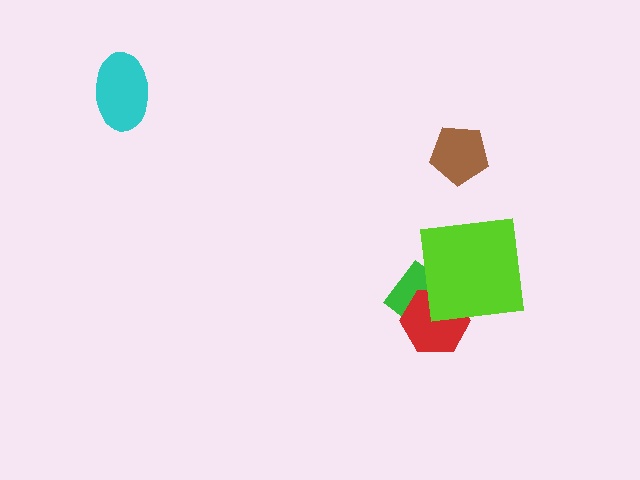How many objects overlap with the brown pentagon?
0 objects overlap with the brown pentagon.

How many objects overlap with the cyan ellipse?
0 objects overlap with the cyan ellipse.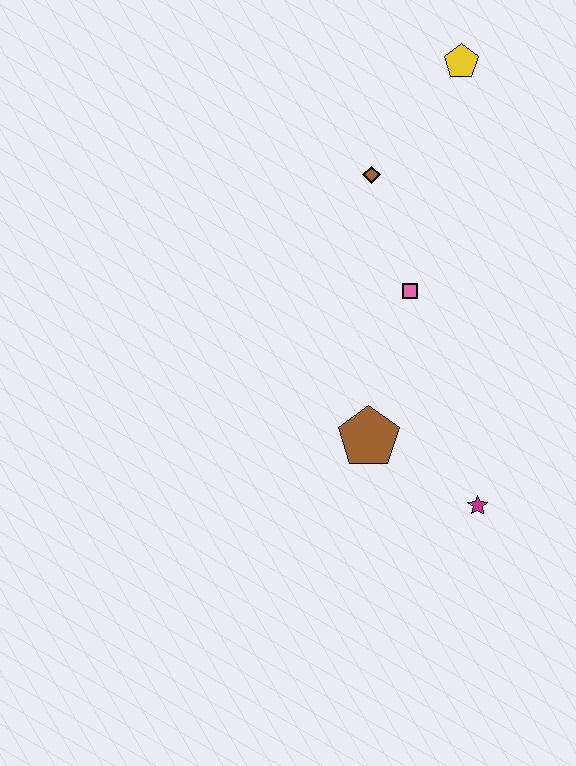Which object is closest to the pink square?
The brown diamond is closest to the pink square.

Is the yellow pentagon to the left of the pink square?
No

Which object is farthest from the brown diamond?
The magenta star is farthest from the brown diamond.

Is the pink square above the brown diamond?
No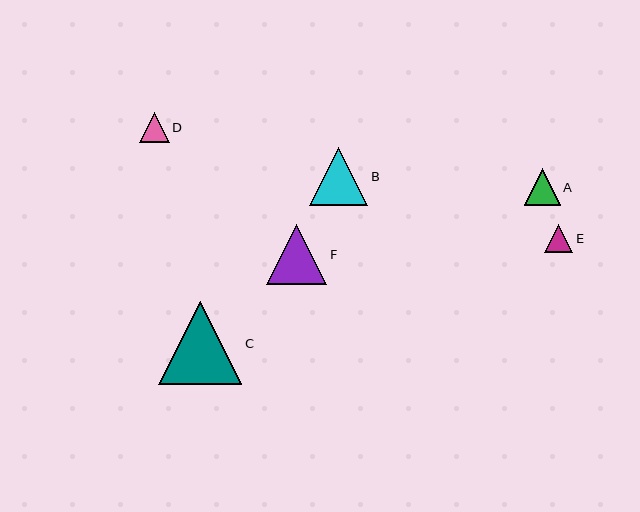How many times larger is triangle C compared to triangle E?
Triangle C is approximately 2.9 times the size of triangle E.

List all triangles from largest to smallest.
From largest to smallest: C, F, B, A, D, E.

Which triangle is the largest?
Triangle C is the largest with a size of approximately 83 pixels.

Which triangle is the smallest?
Triangle E is the smallest with a size of approximately 28 pixels.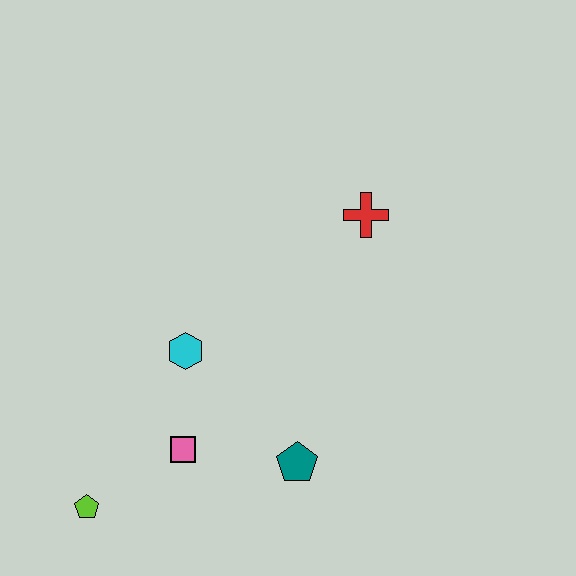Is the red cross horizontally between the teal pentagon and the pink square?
No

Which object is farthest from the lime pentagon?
The red cross is farthest from the lime pentagon.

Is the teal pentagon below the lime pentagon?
No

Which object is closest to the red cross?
The cyan hexagon is closest to the red cross.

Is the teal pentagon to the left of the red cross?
Yes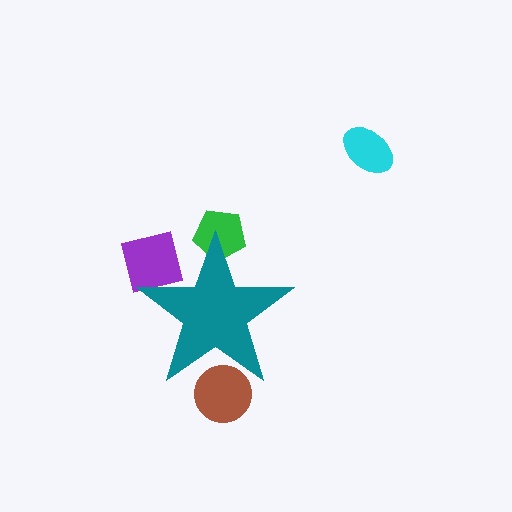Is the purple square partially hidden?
Yes, the purple square is partially hidden behind the teal star.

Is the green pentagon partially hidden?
Yes, the green pentagon is partially hidden behind the teal star.